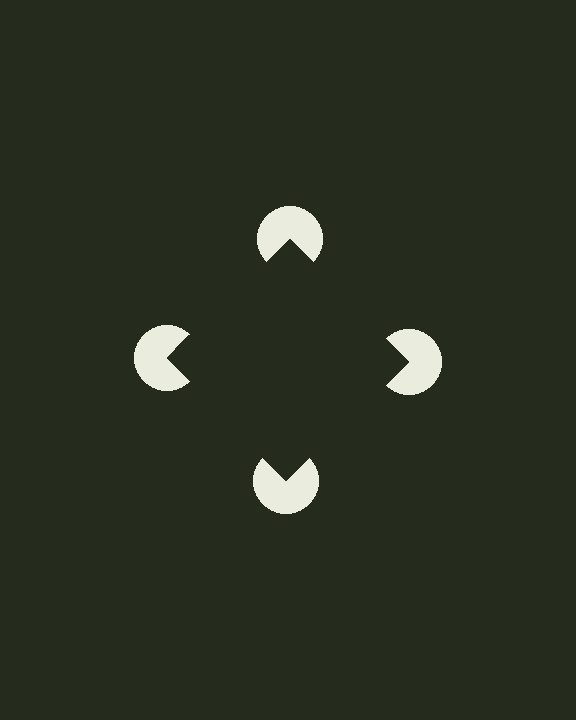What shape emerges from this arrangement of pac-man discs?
An illusory square — its edges are inferred from the aligned wedge cuts in the pac-man discs, not physically drawn.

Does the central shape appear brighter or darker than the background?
It typically appears slightly darker than the background, even though no actual brightness change is drawn.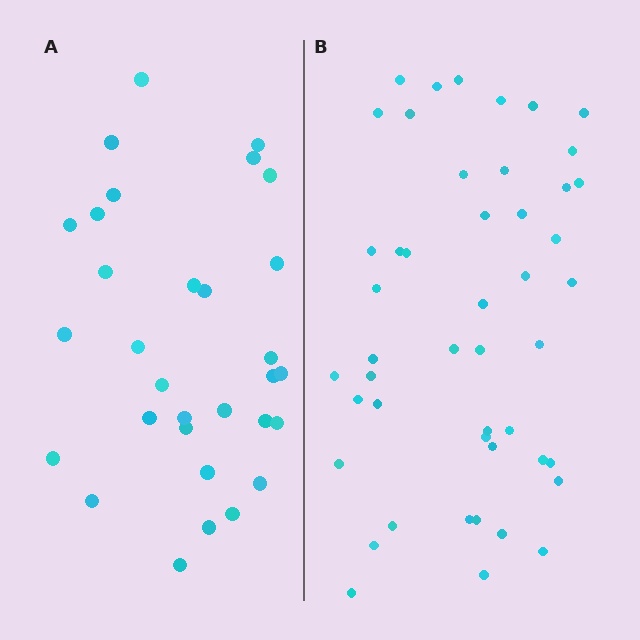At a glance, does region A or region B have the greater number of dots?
Region B (the right region) has more dots.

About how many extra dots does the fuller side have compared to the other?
Region B has approximately 15 more dots than region A.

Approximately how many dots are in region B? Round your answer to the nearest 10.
About 50 dots. (The exact count is 47, which rounds to 50.)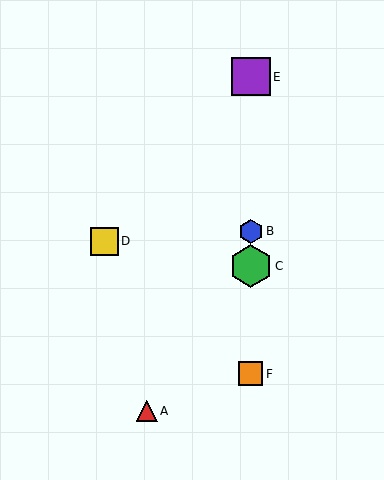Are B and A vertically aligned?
No, B is at x≈251 and A is at x≈147.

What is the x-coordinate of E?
Object E is at x≈251.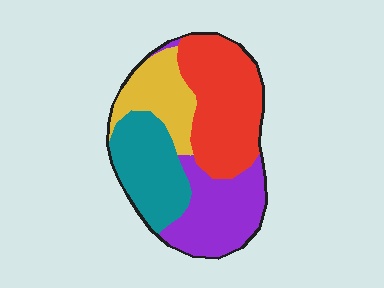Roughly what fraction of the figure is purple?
Purple takes up about one quarter (1/4) of the figure.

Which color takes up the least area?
Yellow, at roughly 15%.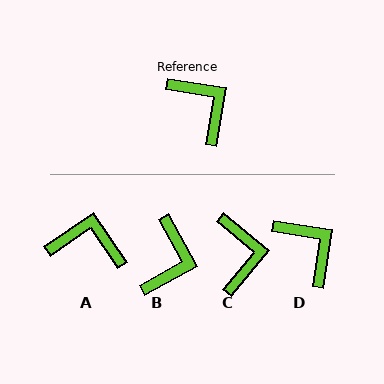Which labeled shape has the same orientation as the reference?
D.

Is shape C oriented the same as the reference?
No, it is off by about 30 degrees.